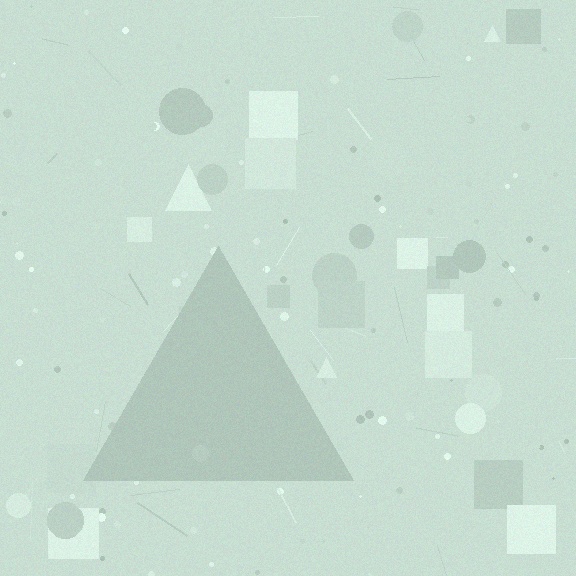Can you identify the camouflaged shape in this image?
The camouflaged shape is a triangle.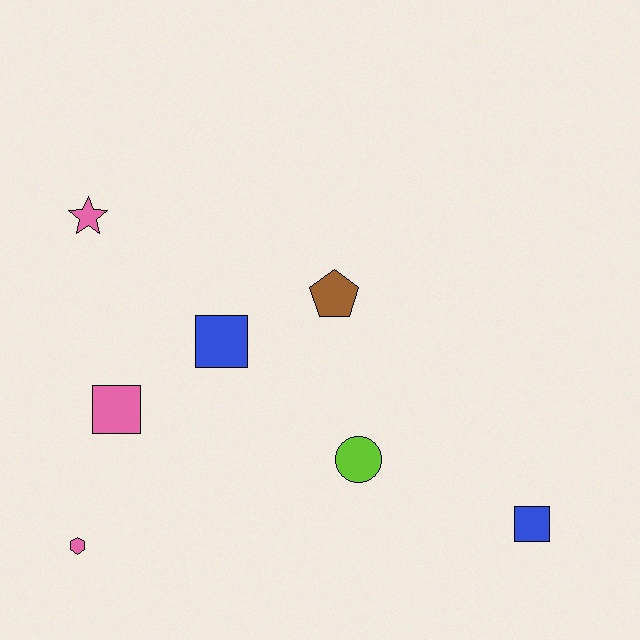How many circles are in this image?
There is 1 circle.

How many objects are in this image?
There are 7 objects.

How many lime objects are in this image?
There is 1 lime object.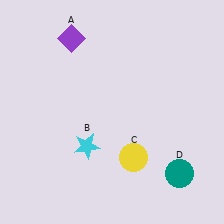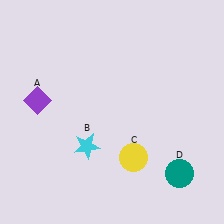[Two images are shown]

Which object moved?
The purple diamond (A) moved down.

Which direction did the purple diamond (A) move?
The purple diamond (A) moved down.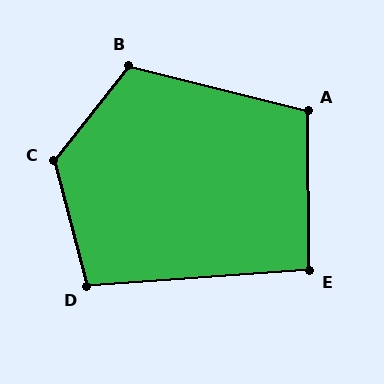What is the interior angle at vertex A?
Approximately 105 degrees (obtuse).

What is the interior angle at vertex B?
Approximately 114 degrees (obtuse).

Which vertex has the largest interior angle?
C, at approximately 127 degrees.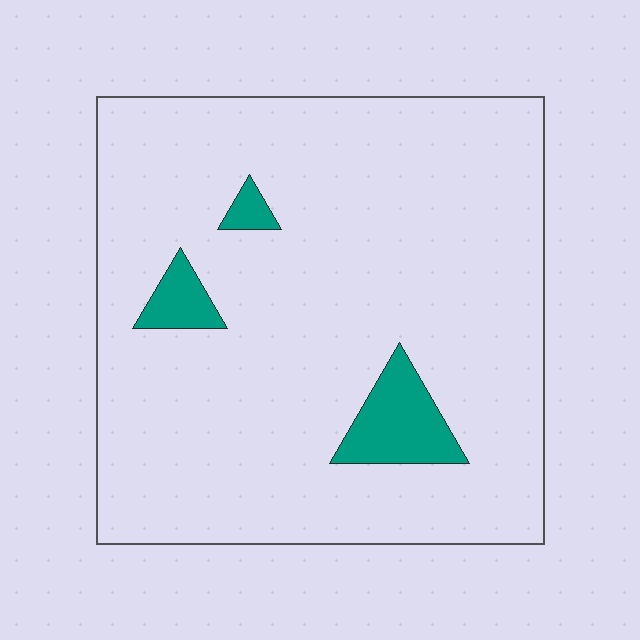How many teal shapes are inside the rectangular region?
3.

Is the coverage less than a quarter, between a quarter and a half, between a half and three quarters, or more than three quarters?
Less than a quarter.